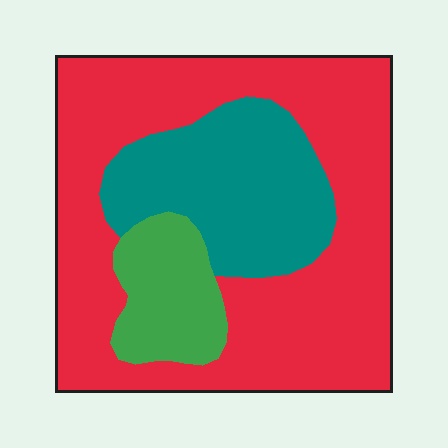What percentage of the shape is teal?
Teal takes up about one quarter (1/4) of the shape.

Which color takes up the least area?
Green, at roughly 10%.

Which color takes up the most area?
Red, at roughly 65%.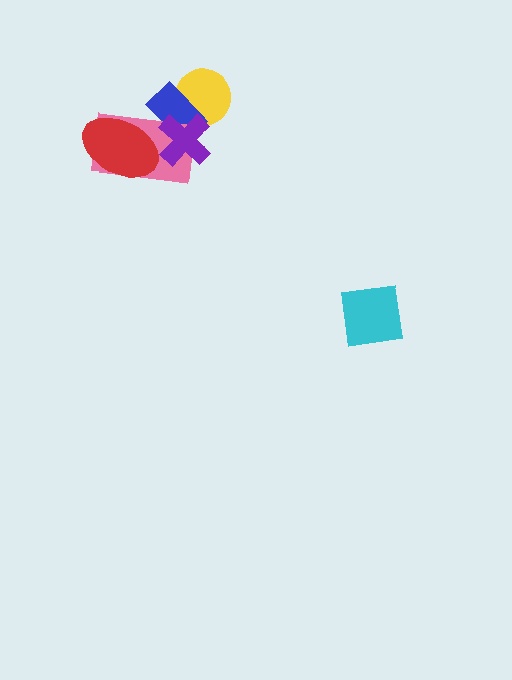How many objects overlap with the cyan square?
0 objects overlap with the cyan square.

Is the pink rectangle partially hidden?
Yes, it is partially covered by another shape.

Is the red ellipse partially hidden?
No, no other shape covers it.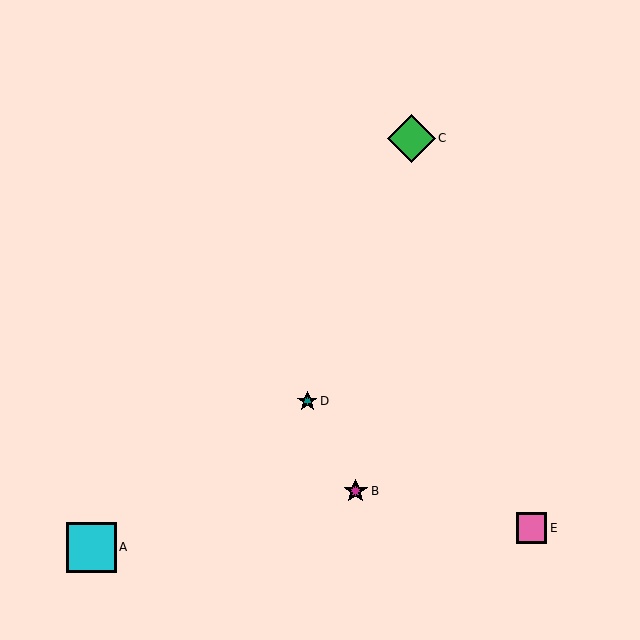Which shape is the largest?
The cyan square (labeled A) is the largest.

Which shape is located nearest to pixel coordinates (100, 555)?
The cyan square (labeled A) at (91, 547) is nearest to that location.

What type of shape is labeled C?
Shape C is a green diamond.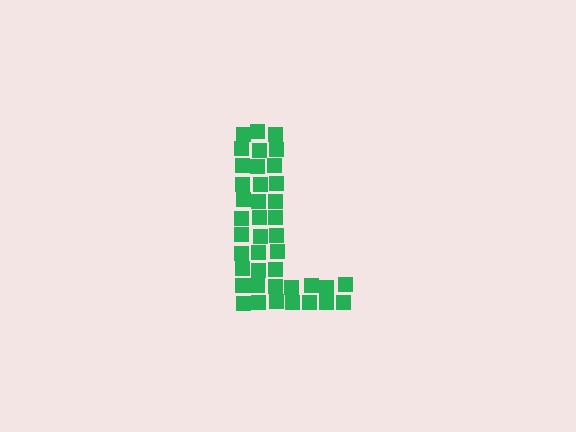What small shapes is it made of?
It is made of small squares.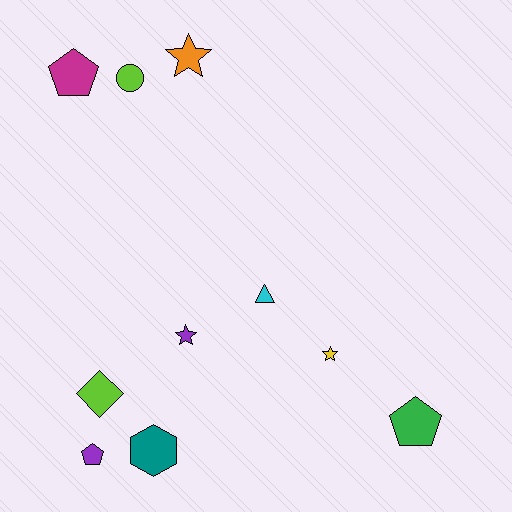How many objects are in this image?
There are 10 objects.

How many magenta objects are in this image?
There is 1 magenta object.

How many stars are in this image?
There are 3 stars.